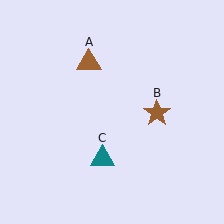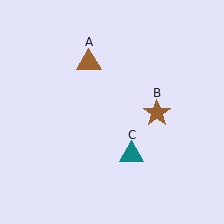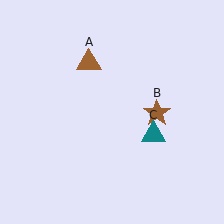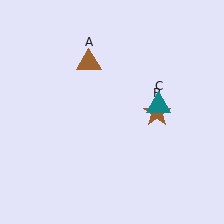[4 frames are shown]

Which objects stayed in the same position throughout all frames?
Brown triangle (object A) and brown star (object B) remained stationary.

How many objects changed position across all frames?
1 object changed position: teal triangle (object C).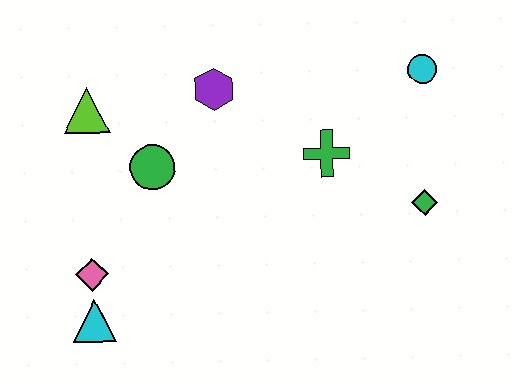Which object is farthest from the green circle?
The cyan circle is farthest from the green circle.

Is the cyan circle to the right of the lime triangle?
Yes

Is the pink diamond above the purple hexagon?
No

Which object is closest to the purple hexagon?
The green circle is closest to the purple hexagon.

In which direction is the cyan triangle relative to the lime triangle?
The cyan triangle is below the lime triangle.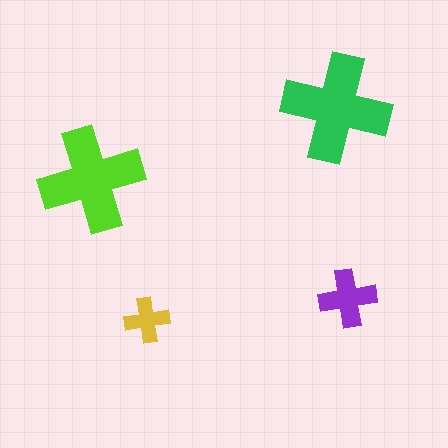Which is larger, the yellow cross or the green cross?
The green one.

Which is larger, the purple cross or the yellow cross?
The purple one.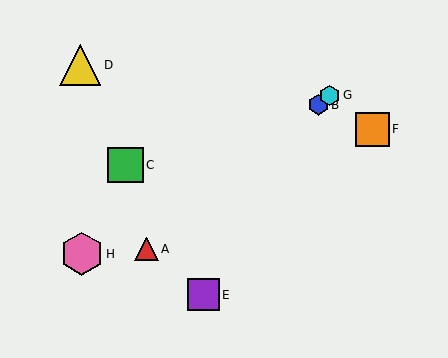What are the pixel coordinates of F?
Object F is at (372, 129).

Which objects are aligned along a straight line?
Objects A, B, G are aligned along a straight line.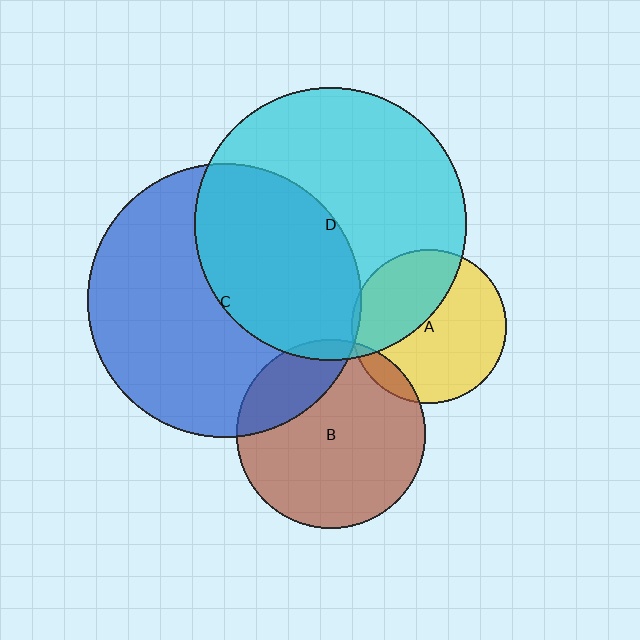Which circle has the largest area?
Circle C (blue).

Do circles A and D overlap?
Yes.